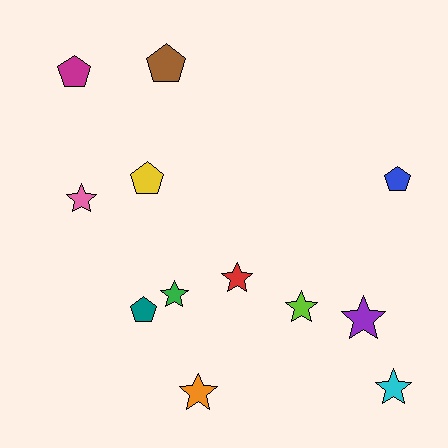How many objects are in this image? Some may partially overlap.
There are 12 objects.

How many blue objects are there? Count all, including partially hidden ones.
There is 1 blue object.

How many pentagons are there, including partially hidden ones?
There are 5 pentagons.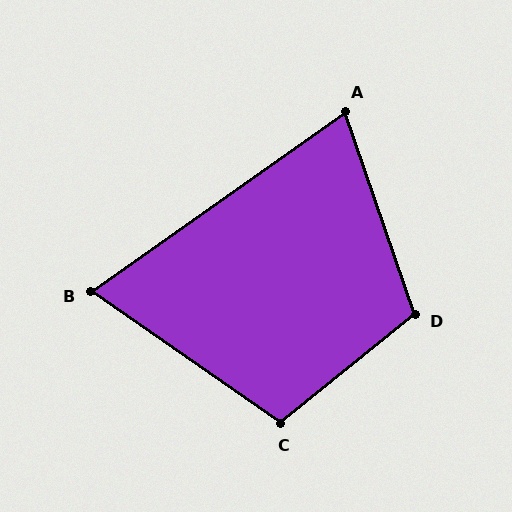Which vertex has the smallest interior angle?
B, at approximately 70 degrees.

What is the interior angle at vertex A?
Approximately 74 degrees (acute).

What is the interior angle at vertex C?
Approximately 106 degrees (obtuse).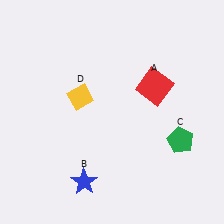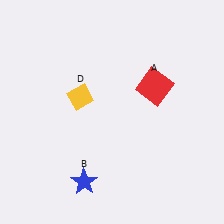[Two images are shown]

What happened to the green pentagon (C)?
The green pentagon (C) was removed in Image 2. It was in the bottom-right area of Image 1.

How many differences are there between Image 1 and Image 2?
There is 1 difference between the two images.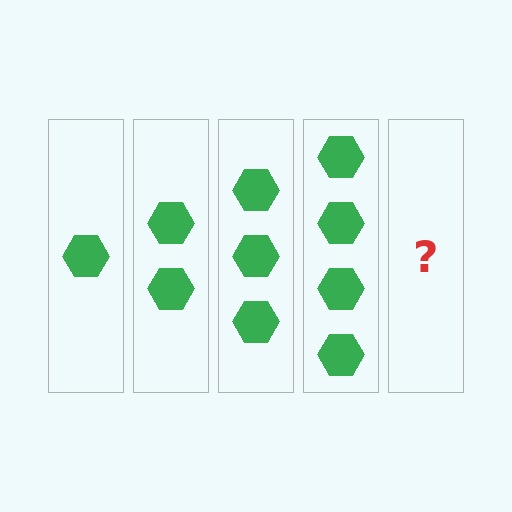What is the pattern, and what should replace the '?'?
The pattern is that each step adds one more hexagon. The '?' should be 5 hexagons.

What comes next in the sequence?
The next element should be 5 hexagons.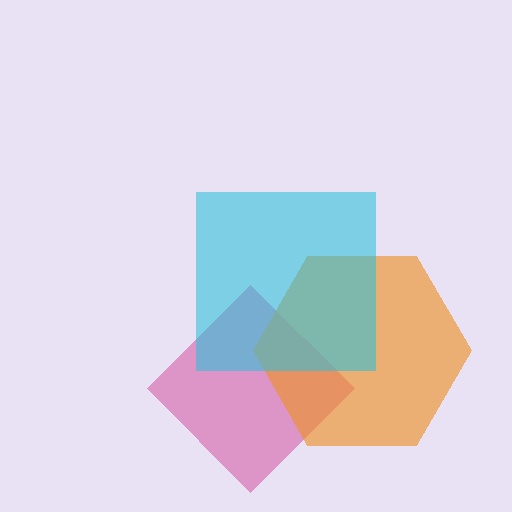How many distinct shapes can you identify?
There are 3 distinct shapes: a magenta diamond, an orange hexagon, a cyan square.